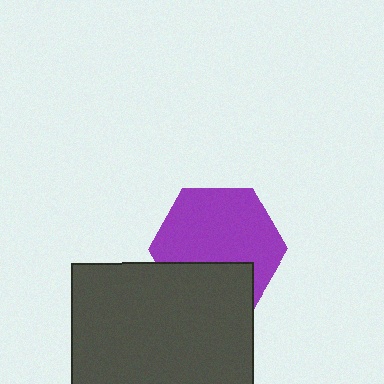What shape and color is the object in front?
The object in front is a dark gray rectangle.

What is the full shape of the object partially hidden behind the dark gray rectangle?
The partially hidden object is a purple hexagon.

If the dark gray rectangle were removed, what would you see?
You would see the complete purple hexagon.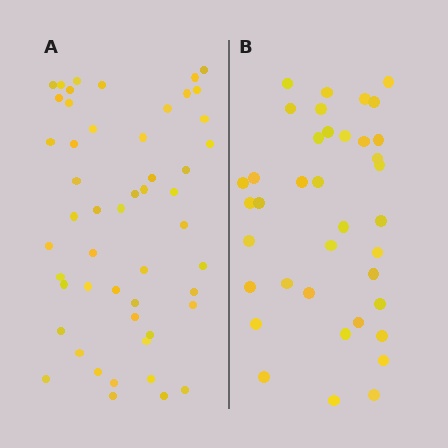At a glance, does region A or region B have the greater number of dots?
Region A (the left region) has more dots.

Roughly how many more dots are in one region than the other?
Region A has approximately 15 more dots than region B.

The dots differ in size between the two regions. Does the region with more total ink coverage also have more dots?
No. Region B has more total ink coverage because its dots are larger, but region A actually contains more individual dots. Total area can be misleading — the number of items is what matters here.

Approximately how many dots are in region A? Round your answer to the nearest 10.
About 50 dots. (The exact count is 51, which rounds to 50.)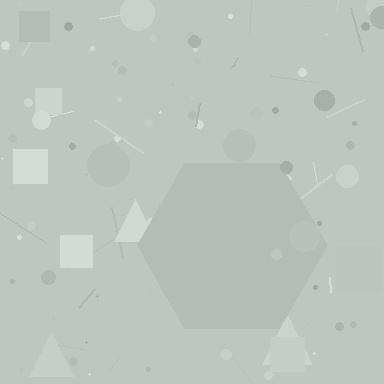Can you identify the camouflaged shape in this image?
The camouflaged shape is a hexagon.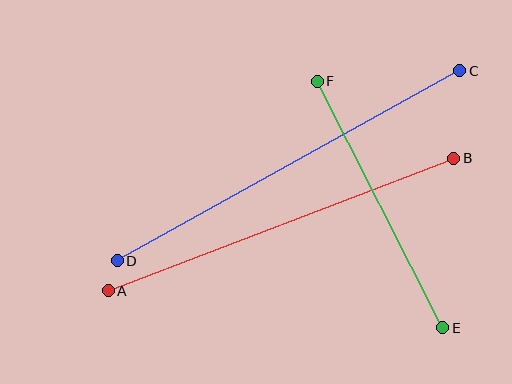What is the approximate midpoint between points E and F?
The midpoint is at approximately (380, 205) pixels.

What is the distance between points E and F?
The distance is approximately 277 pixels.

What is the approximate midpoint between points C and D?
The midpoint is at approximately (288, 166) pixels.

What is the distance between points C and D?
The distance is approximately 392 pixels.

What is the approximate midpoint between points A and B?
The midpoint is at approximately (281, 224) pixels.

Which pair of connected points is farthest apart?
Points C and D are farthest apart.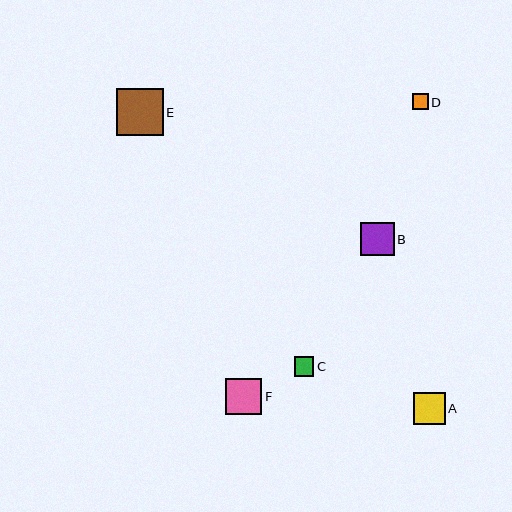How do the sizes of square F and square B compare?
Square F and square B are approximately the same size.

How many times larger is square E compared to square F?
Square E is approximately 1.3 times the size of square F.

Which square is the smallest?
Square D is the smallest with a size of approximately 16 pixels.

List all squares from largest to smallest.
From largest to smallest: E, F, B, A, C, D.